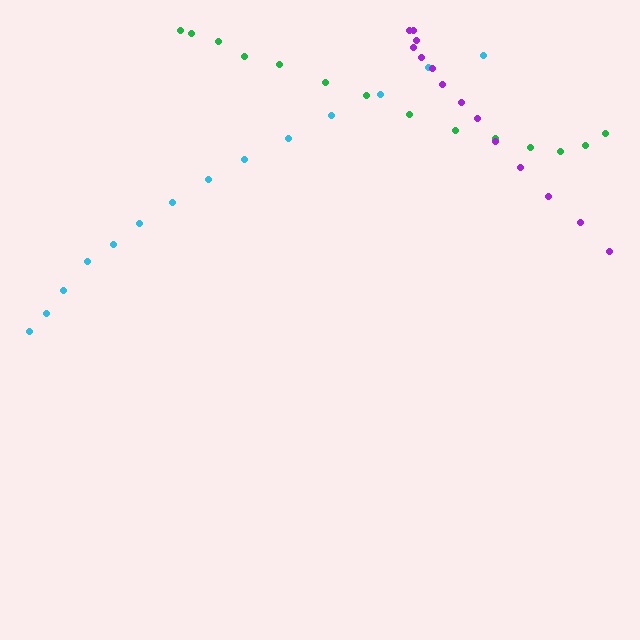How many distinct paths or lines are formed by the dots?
There are 3 distinct paths.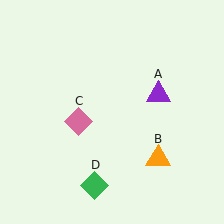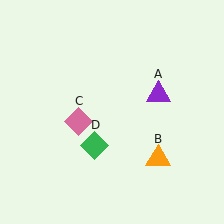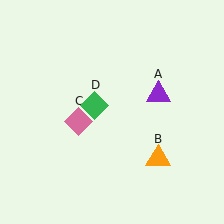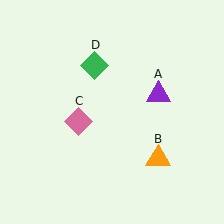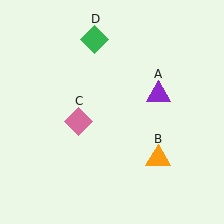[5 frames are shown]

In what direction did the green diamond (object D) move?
The green diamond (object D) moved up.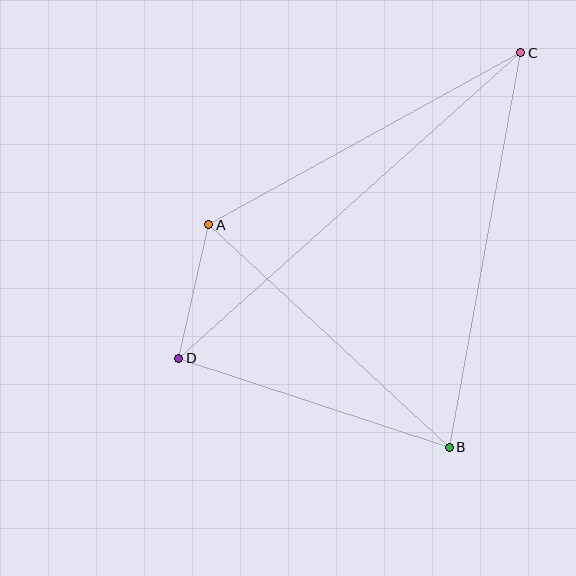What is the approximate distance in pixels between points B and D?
The distance between B and D is approximately 285 pixels.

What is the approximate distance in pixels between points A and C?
The distance between A and C is approximately 356 pixels.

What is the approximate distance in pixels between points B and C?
The distance between B and C is approximately 401 pixels.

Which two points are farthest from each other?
Points C and D are farthest from each other.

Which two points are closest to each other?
Points A and D are closest to each other.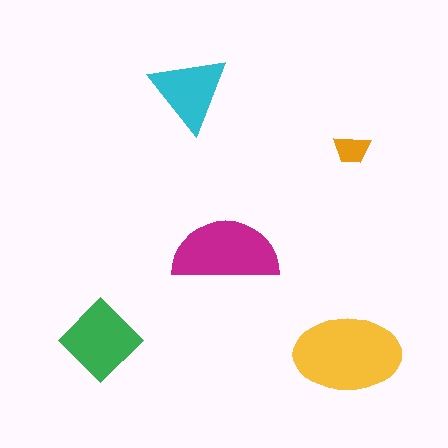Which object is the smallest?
The orange trapezoid.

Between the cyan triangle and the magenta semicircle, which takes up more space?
The magenta semicircle.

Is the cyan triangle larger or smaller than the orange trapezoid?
Larger.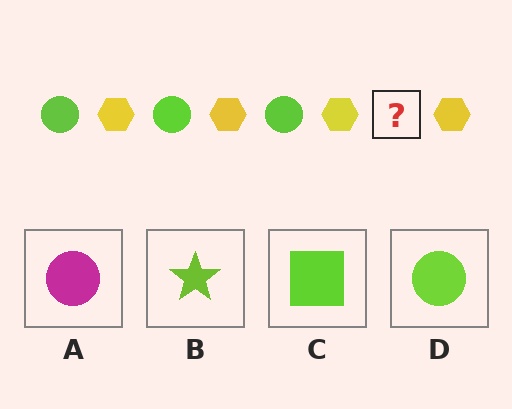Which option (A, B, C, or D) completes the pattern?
D.